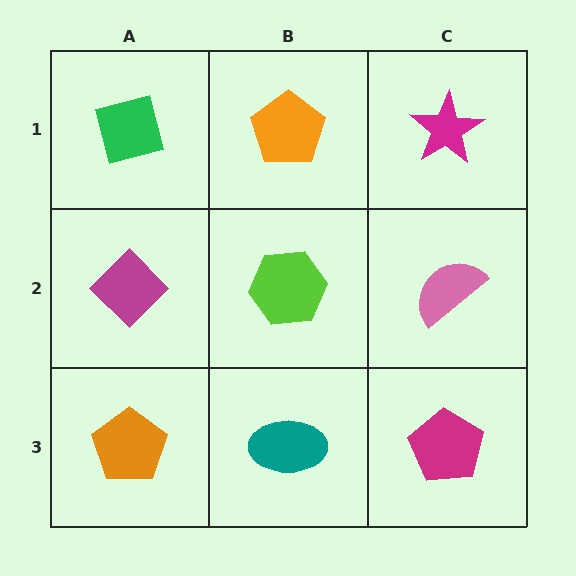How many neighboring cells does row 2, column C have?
3.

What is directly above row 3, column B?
A lime hexagon.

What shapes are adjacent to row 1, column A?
A magenta diamond (row 2, column A), an orange pentagon (row 1, column B).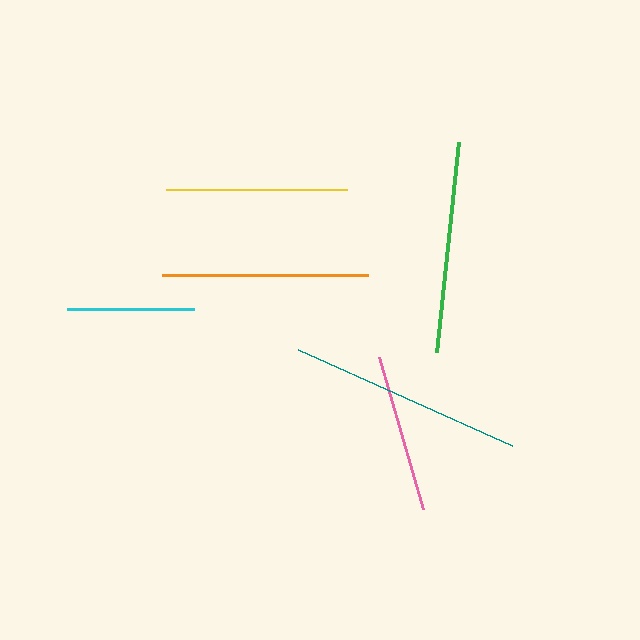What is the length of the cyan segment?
The cyan segment is approximately 127 pixels long.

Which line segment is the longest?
The teal line is the longest at approximately 235 pixels.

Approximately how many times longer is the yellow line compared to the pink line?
The yellow line is approximately 1.1 times the length of the pink line.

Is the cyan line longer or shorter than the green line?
The green line is longer than the cyan line.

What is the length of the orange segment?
The orange segment is approximately 206 pixels long.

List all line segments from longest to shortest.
From longest to shortest: teal, green, orange, yellow, pink, cyan.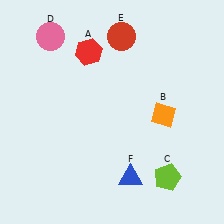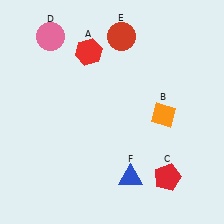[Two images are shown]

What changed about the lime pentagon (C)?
In Image 1, C is lime. In Image 2, it changed to red.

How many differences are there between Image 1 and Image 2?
There is 1 difference between the two images.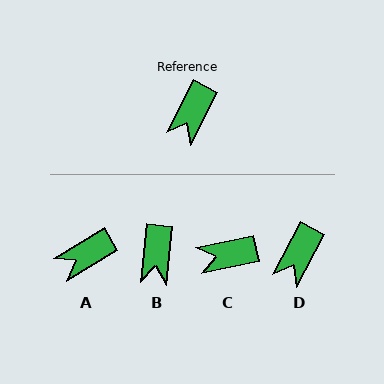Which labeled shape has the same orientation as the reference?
D.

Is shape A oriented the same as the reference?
No, it is off by about 32 degrees.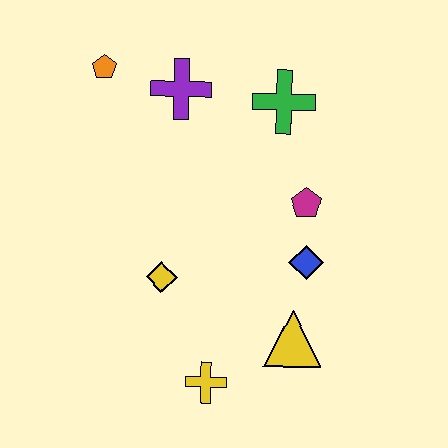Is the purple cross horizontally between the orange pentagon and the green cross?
Yes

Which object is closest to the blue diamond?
The magenta pentagon is closest to the blue diamond.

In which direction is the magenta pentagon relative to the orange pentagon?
The magenta pentagon is to the right of the orange pentagon.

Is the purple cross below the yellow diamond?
No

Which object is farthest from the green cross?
The yellow cross is farthest from the green cross.